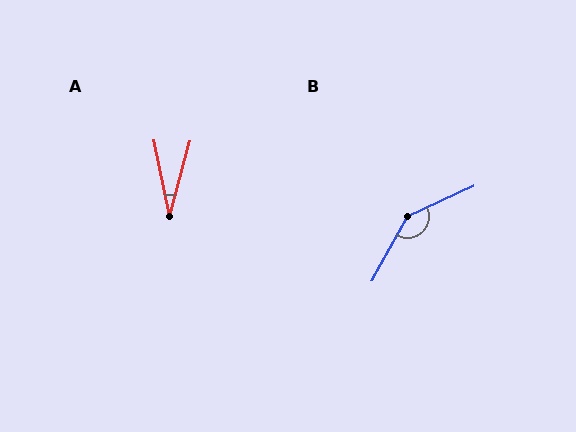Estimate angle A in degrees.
Approximately 27 degrees.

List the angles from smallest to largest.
A (27°), B (143°).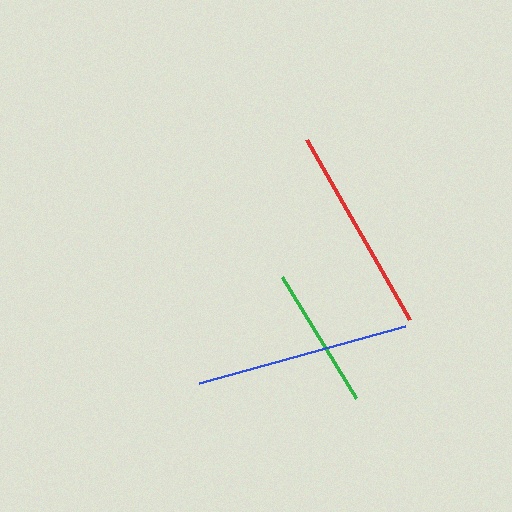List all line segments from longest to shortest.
From longest to shortest: blue, red, green.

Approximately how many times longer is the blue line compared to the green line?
The blue line is approximately 1.5 times the length of the green line.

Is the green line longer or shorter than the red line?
The red line is longer than the green line.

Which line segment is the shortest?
The green line is the shortest at approximately 142 pixels.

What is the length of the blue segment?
The blue segment is approximately 214 pixels long.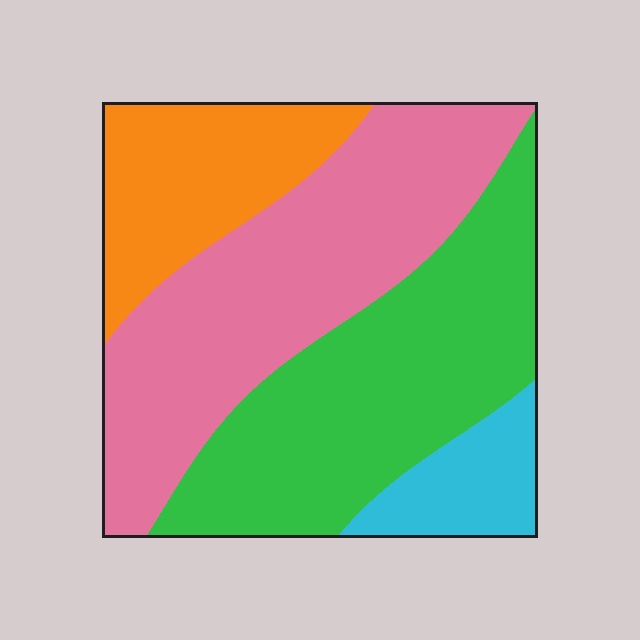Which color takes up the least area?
Cyan, at roughly 10%.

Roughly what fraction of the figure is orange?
Orange covers roughly 20% of the figure.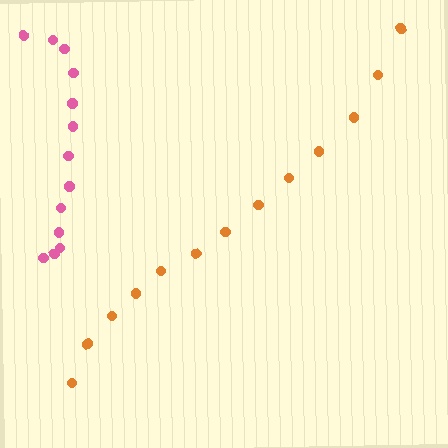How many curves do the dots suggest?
There are 2 distinct paths.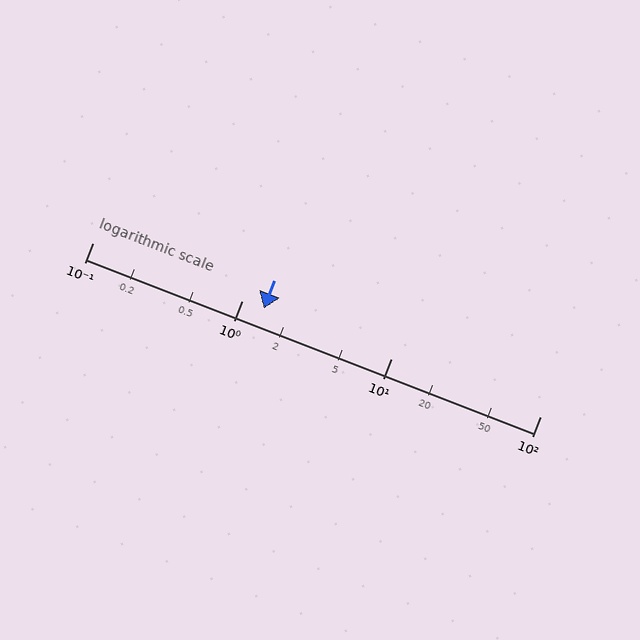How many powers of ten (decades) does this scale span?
The scale spans 3 decades, from 0.1 to 100.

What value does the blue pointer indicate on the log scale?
The pointer indicates approximately 1.4.